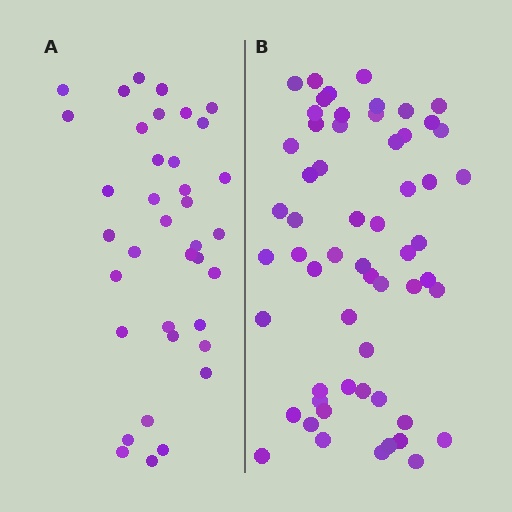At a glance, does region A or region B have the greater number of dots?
Region B (the right region) has more dots.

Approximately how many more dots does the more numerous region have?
Region B has approximately 20 more dots than region A.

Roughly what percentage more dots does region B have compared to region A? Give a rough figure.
About 55% more.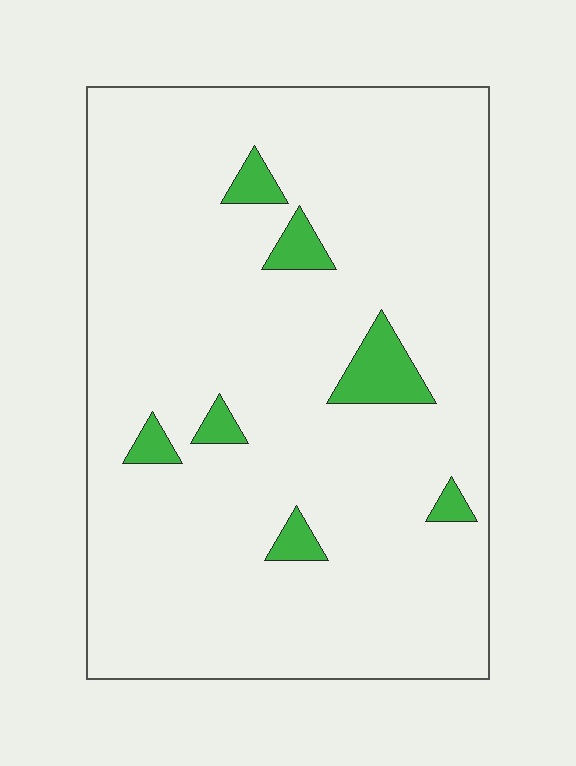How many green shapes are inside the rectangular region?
7.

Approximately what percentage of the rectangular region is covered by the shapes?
Approximately 5%.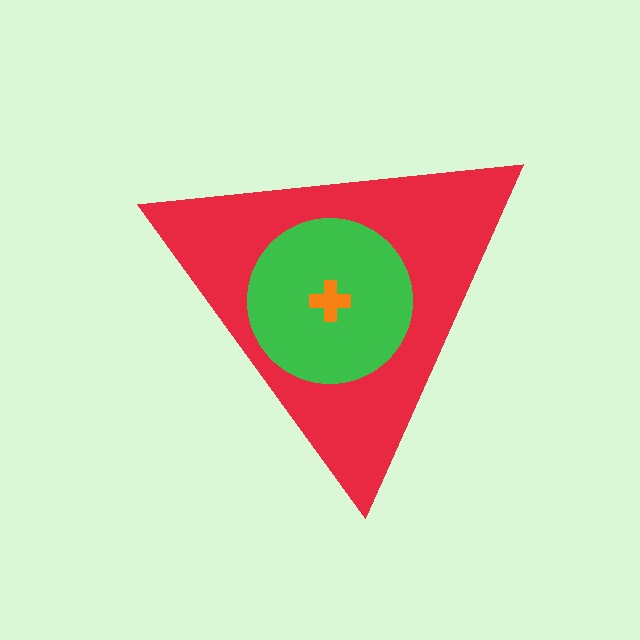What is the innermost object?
The orange cross.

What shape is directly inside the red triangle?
The green circle.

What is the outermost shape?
The red triangle.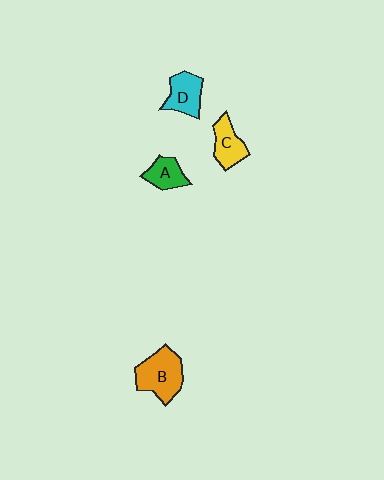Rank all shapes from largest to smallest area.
From largest to smallest: B (orange), D (cyan), C (yellow), A (green).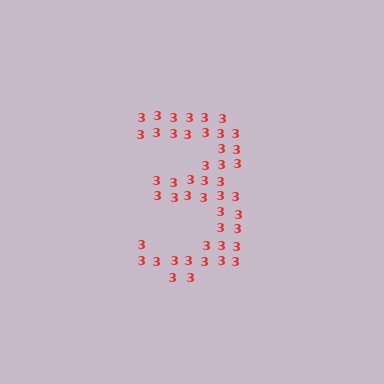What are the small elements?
The small elements are digit 3's.